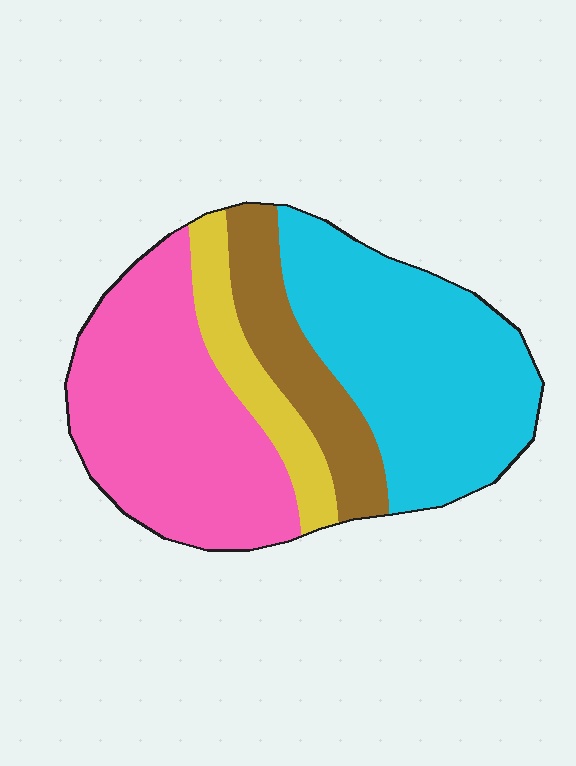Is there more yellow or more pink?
Pink.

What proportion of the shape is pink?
Pink covers about 35% of the shape.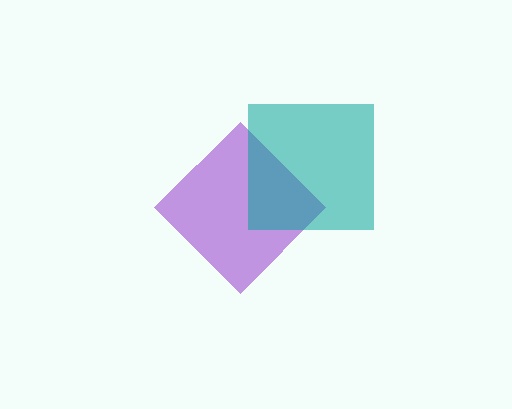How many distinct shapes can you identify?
There are 2 distinct shapes: a purple diamond, a teal square.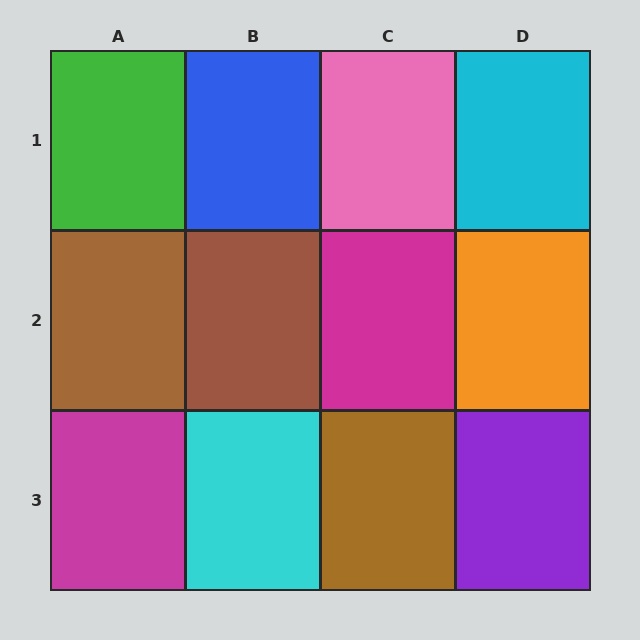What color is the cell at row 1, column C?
Pink.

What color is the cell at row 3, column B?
Cyan.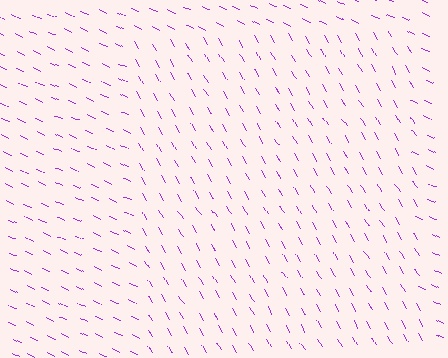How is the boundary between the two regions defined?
The boundary is defined purely by a change in line orientation (approximately 34 degrees difference). All lines are the same color and thickness.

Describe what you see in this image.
The image is filled with small purple line segments. A rectangle region in the image has lines oriented differently from the surrounding lines, creating a visible texture boundary.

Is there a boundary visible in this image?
Yes, there is a texture boundary formed by a change in line orientation.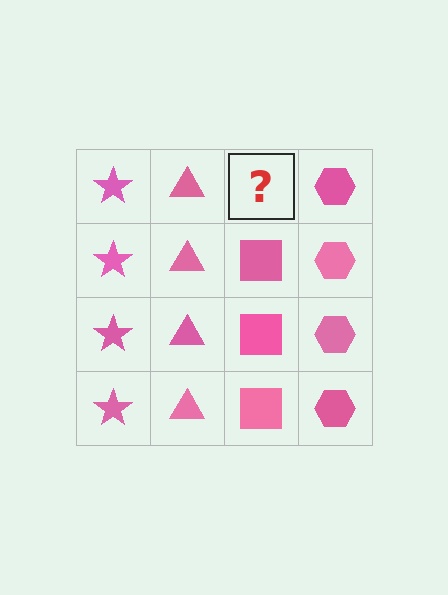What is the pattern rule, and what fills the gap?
The rule is that each column has a consistent shape. The gap should be filled with a pink square.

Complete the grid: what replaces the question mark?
The question mark should be replaced with a pink square.